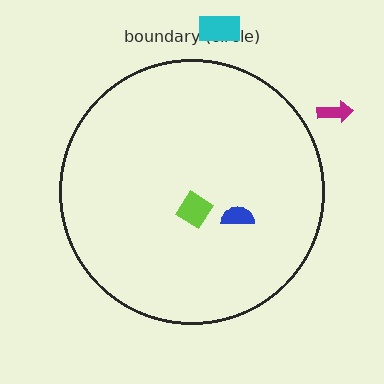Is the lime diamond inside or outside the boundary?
Inside.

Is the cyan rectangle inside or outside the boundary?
Outside.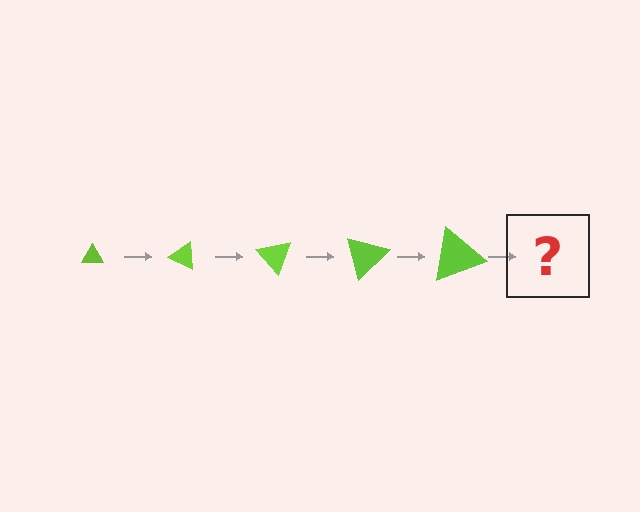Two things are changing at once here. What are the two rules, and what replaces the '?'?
The two rules are that the triangle grows larger each step and it rotates 25 degrees each step. The '?' should be a triangle, larger than the previous one and rotated 125 degrees from the start.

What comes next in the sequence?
The next element should be a triangle, larger than the previous one and rotated 125 degrees from the start.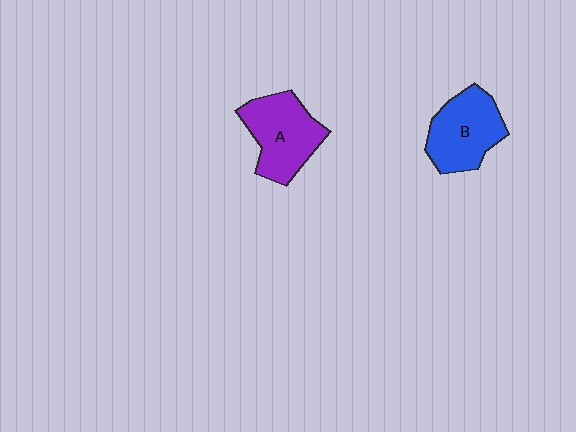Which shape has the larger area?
Shape A (purple).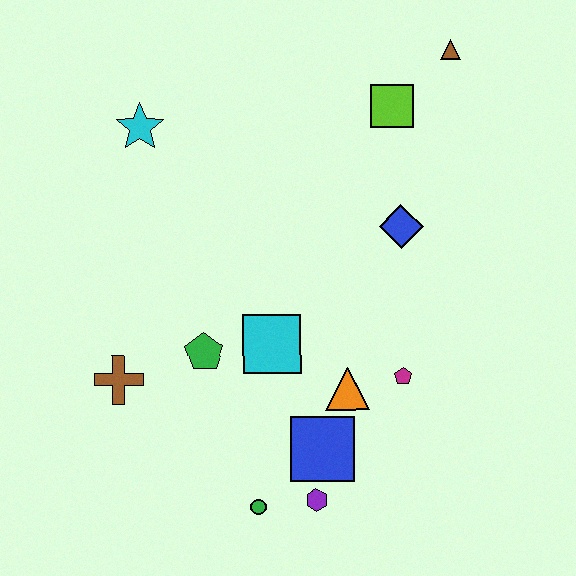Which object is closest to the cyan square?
The green pentagon is closest to the cyan square.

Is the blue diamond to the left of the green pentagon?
No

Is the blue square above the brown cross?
No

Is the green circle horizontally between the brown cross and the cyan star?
No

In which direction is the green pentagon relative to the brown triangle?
The green pentagon is below the brown triangle.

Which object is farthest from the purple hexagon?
The brown triangle is farthest from the purple hexagon.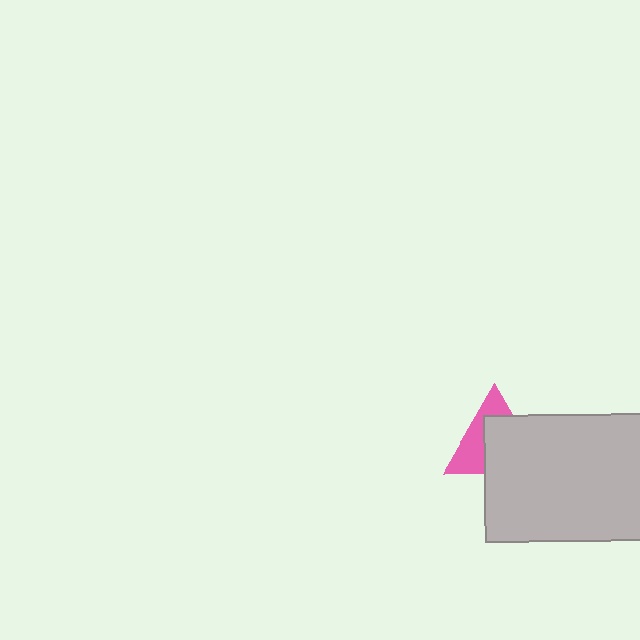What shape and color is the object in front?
The object in front is a light gray rectangle.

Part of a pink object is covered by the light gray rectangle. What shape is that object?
It is a triangle.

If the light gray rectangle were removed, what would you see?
You would see the complete pink triangle.